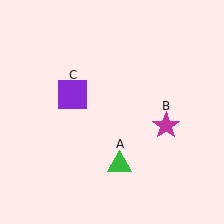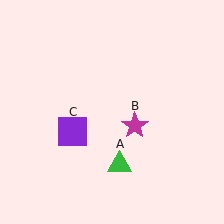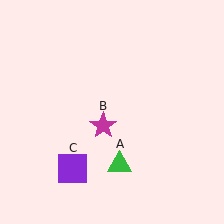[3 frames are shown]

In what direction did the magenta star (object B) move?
The magenta star (object B) moved left.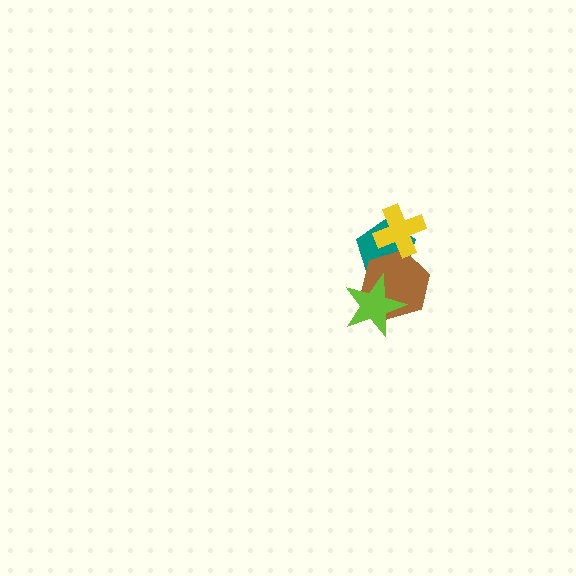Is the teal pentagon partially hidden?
Yes, it is partially covered by another shape.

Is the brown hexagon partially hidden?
Yes, it is partially covered by another shape.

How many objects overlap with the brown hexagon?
3 objects overlap with the brown hexagon.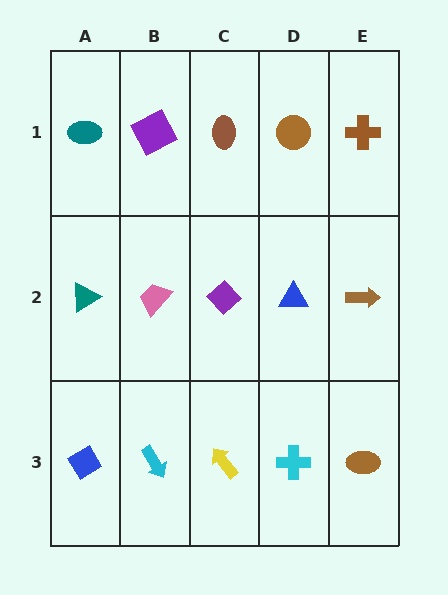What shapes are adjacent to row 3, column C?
A purple diamond (row 2, column C), a cyan arrow (row 3, column B), a cyan cross (row 3, column D).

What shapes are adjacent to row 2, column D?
A brown circle (row 1, column D), a cyan cross (row 3, column D), a purple diamond (row 2, column C), a brown arrow (row 2, column E).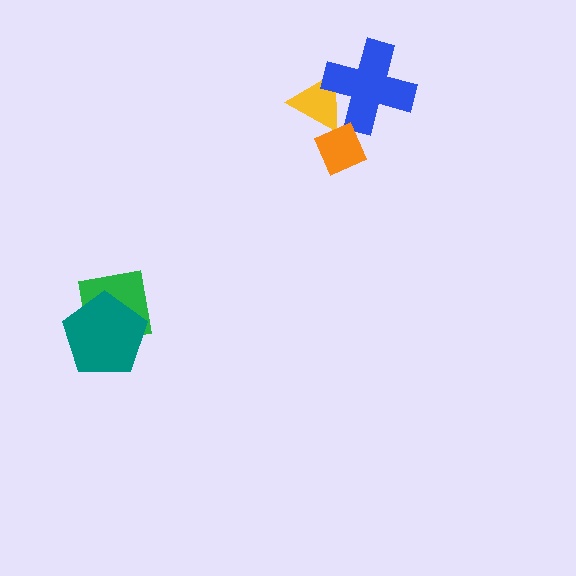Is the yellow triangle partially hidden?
Yes, it is partially covered by another shape.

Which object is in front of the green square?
The teal pentagon is in front of the green square.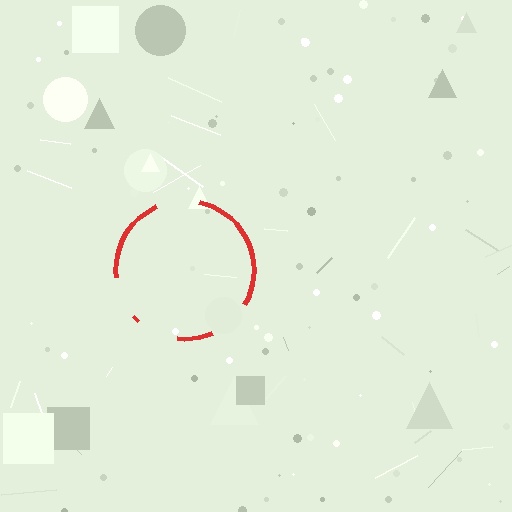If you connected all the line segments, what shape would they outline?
They would outline a circle.